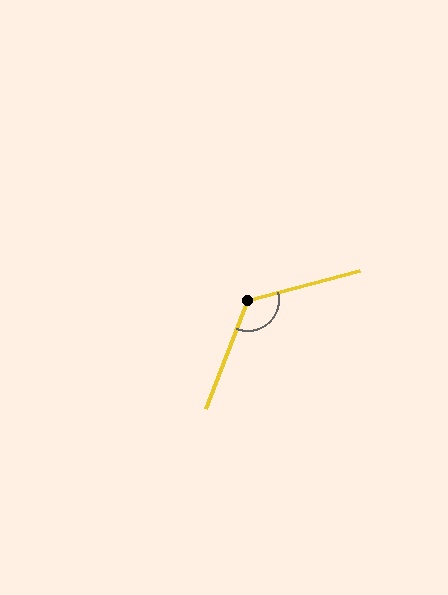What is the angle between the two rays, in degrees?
Approximately 126 degrees.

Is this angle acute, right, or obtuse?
It is obtuse.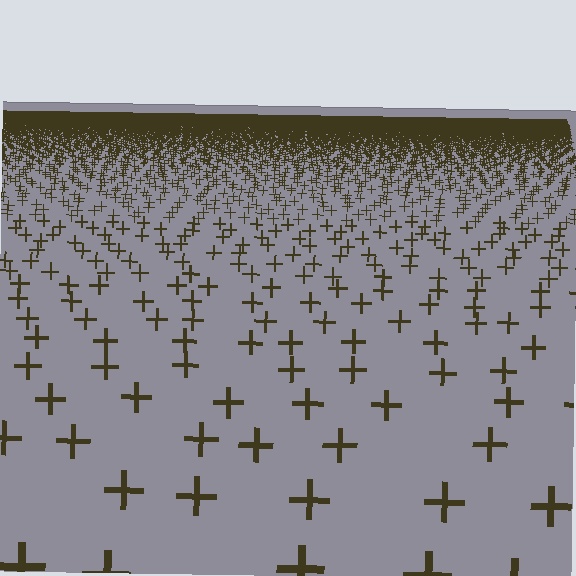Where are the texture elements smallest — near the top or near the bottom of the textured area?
Near the top.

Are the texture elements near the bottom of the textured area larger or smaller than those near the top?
Larger. Near the bottom, elements are closer to the viewer and appear at a bigger on-screen size.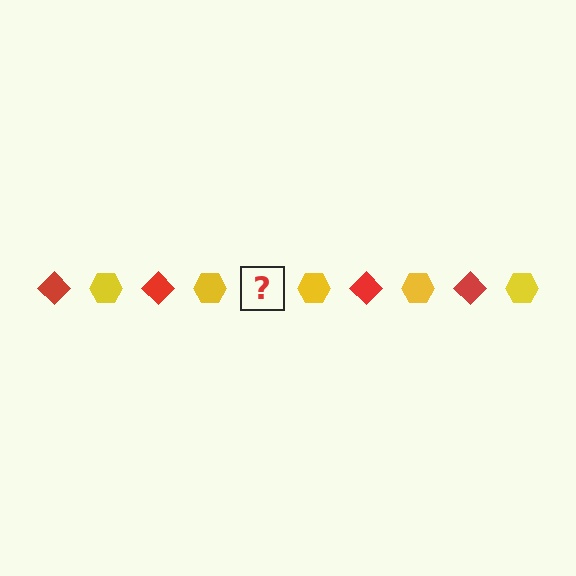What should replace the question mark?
The question mark should be replaced with a red diamond.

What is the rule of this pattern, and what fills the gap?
The rule is that the pattern alternates between red diamond and yellow hexagon. The gap should be filled with a red diamond.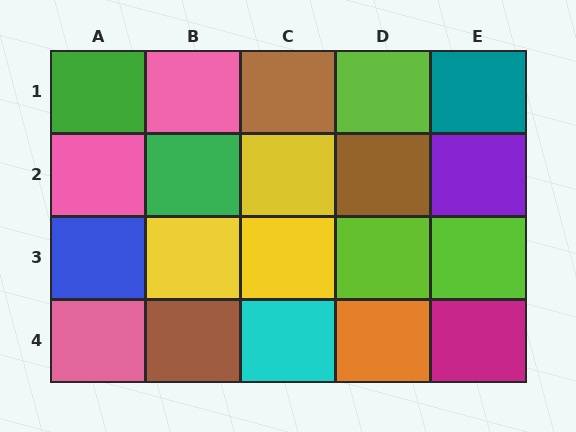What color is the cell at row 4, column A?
Pink.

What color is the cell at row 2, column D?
Brown.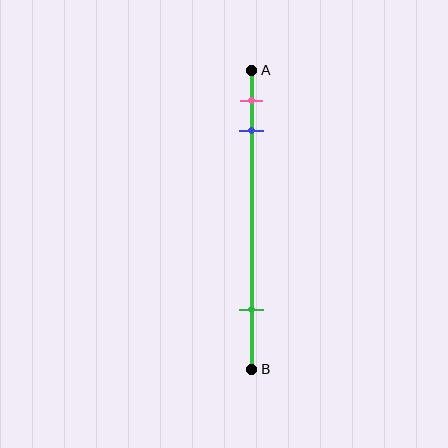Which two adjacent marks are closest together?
The pink and blue marks are the closest adjacent pair.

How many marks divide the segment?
There are 3 marks dividing the segment.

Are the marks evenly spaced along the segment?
No, the marks are not evenly spaced.